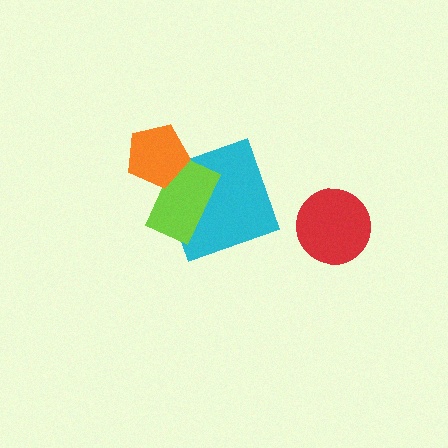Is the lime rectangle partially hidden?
Yes, it is partially covered by another shape.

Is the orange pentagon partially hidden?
No, no other shape covers it.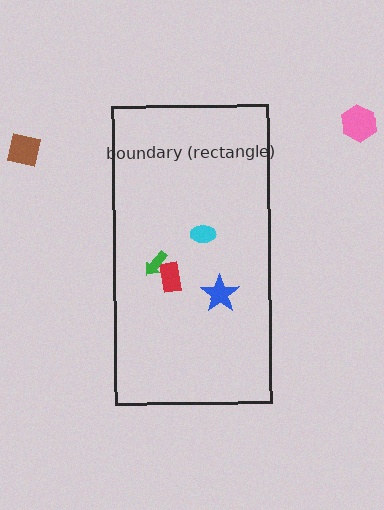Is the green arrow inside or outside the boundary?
Inside.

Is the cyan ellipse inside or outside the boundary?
Inside.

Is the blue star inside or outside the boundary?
Inside.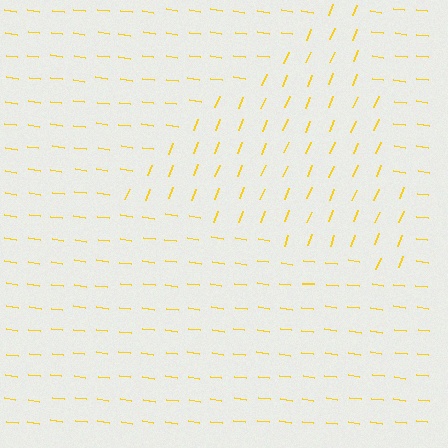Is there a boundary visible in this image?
Yes, there is a texture boundary formed by a change in line orientation.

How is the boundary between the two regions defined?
The boundary is defined purely by a change in line orientation (approximately 75 degrees difference). All lines are the same color and thickness.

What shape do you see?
I see a triangle.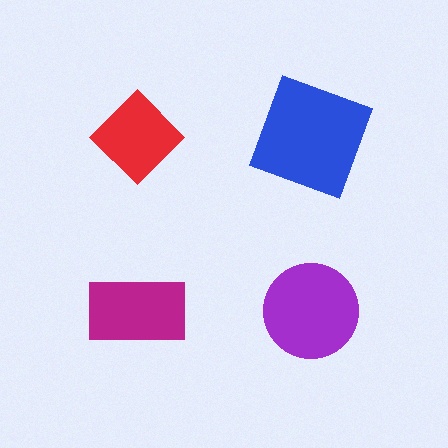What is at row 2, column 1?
A magenta rectangle.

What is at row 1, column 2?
A blue square.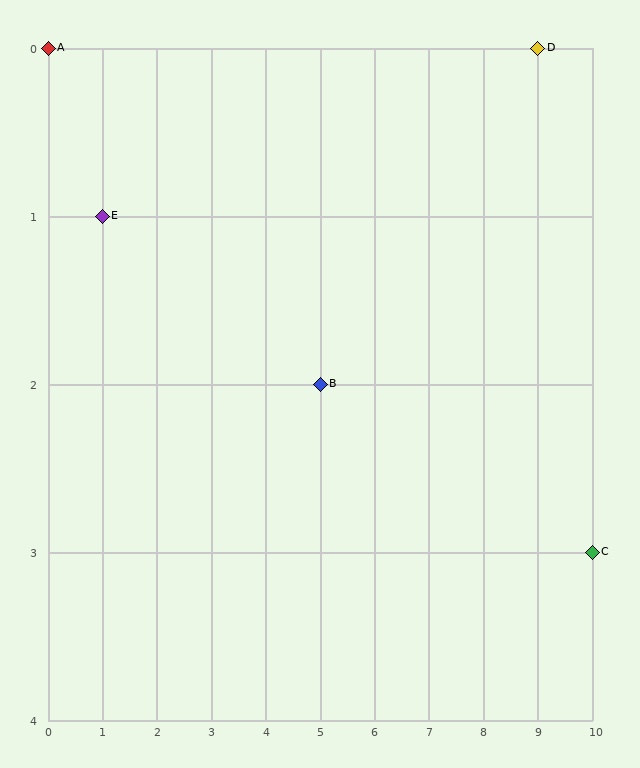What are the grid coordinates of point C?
Point C is at grid coordinates (10, 3).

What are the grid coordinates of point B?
Point B is at grid coordinates (5, 2).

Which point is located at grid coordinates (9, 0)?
Point D is at (9, 0).